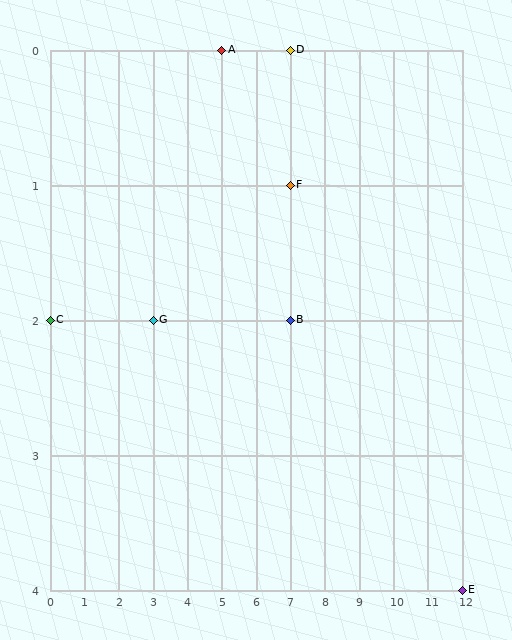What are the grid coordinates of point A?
Point A is at grid coordinates (5, 0).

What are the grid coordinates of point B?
Point B is at grid coordinates (7, 2).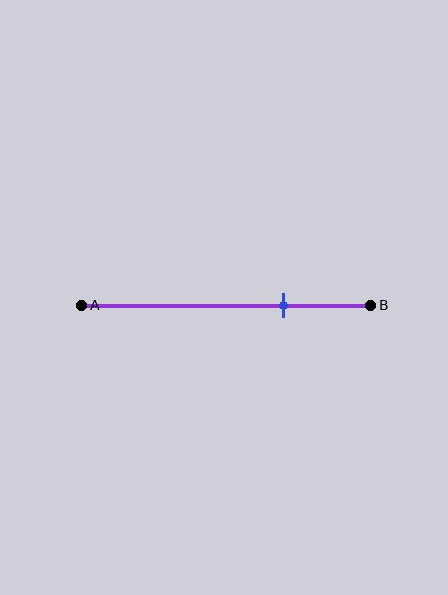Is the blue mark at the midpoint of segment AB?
No, the mark is at about 70% from A, not at the 50% midpoint.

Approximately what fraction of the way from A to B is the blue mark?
The blue mark is approximately 70% of the way from A to B.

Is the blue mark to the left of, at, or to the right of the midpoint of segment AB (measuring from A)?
The blue mark is to the right of the midpoint of segment AB.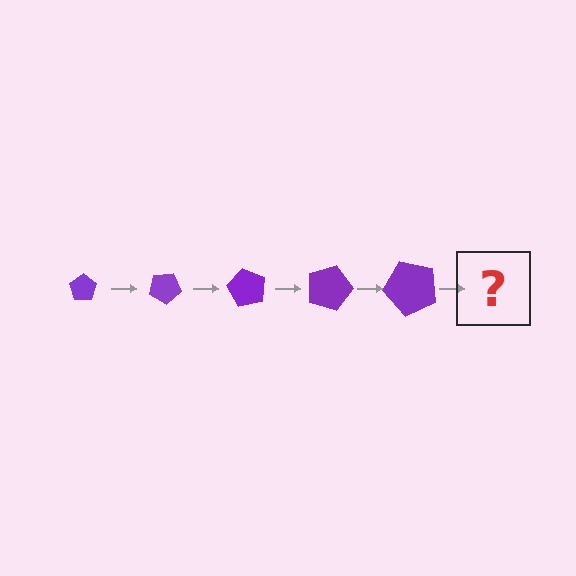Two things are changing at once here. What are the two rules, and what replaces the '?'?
The two rules are that the pentagon grows larger each step and it rotates 30 degrees each step. The '?' should be a pentagon, larger than the previous one and rotated 150 degrees from the start.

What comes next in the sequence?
The next element should be a pentagon, larger than the previous one and rotated 150 degrees from the start.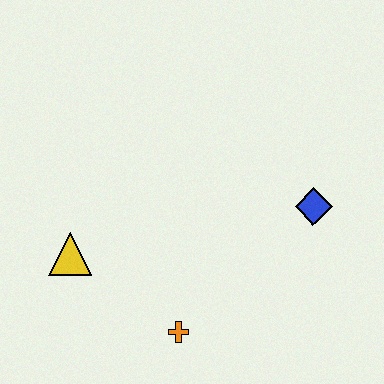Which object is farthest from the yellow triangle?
The blue diamond is farthest from the yellow triangle.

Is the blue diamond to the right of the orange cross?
Yes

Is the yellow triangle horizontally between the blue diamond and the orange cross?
No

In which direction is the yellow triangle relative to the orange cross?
The yellow triangle is to the left of the orange cross.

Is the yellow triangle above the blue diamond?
No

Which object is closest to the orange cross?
The yellow triangle is closest to the orange cross.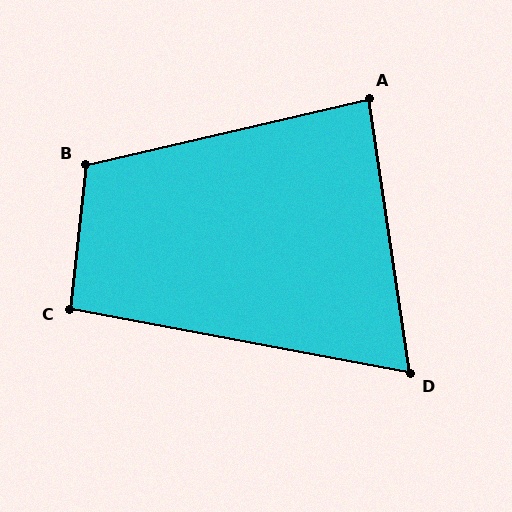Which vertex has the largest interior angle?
B, at approximately 109 degrees.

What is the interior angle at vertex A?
Approximately 85 degrees (approximately right).